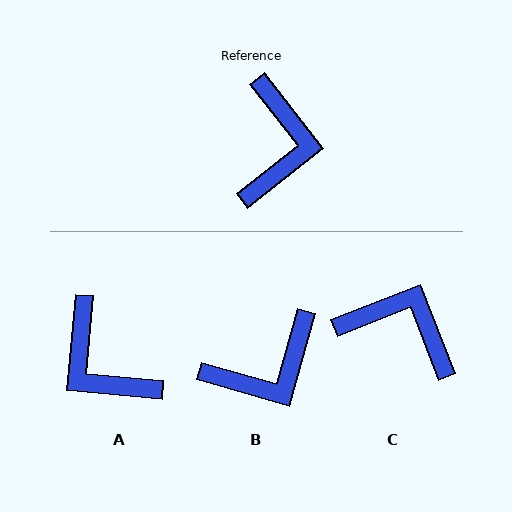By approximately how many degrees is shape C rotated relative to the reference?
Approximately 73 degrees counter-clockwise.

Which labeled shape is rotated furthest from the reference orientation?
A, about 133 degrees away.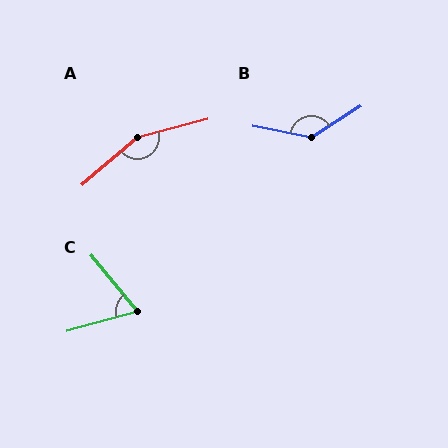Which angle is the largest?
A, at approximately 154 degrees.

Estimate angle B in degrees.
Approximately 136 degrees.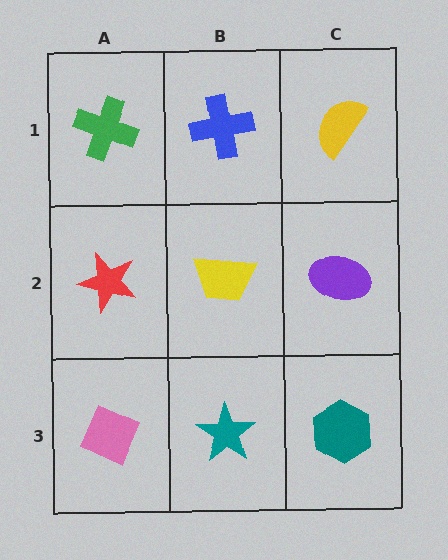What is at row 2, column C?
A purple ellipse.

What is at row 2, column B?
A yellow trapezoid.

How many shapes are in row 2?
3 shapes.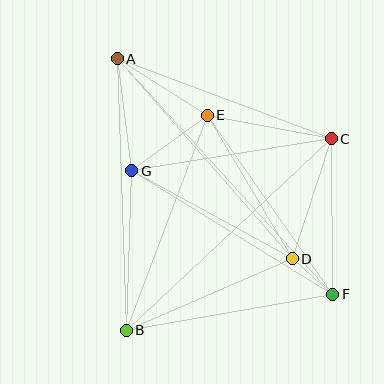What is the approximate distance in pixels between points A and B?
The distance between A and B is approximately 272 pixels.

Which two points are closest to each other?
Points D and F are closest to each other.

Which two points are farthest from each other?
Points A and F are farthest from each other.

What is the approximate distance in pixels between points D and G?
The distance between D and G is approximately 183 pixels.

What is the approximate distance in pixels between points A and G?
The distance between A and G is approximately 113 pixels.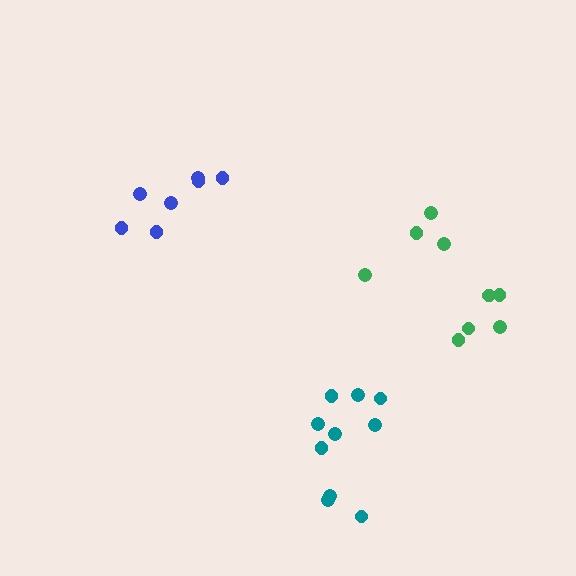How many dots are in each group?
Group 1: 7 dots, Group 2: 10 dots, Group 3: 9 dots (26 total).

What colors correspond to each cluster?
The clusters are colored: blue, teal, green.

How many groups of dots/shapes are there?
There are 3 groups.